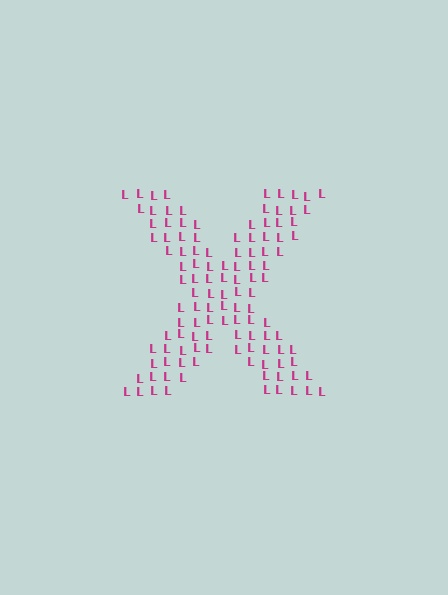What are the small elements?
The small elements are letter L's.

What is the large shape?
The large shape is the letter X.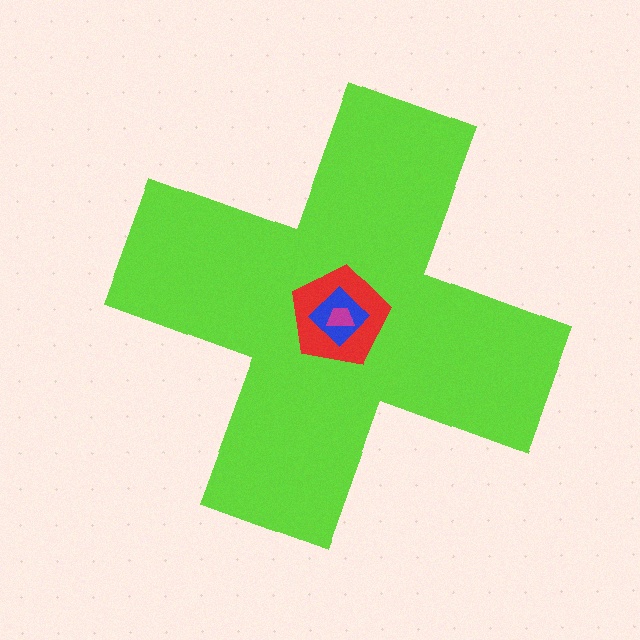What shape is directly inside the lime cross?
The red pentagon.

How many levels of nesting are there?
4.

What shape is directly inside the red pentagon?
The blue diamond.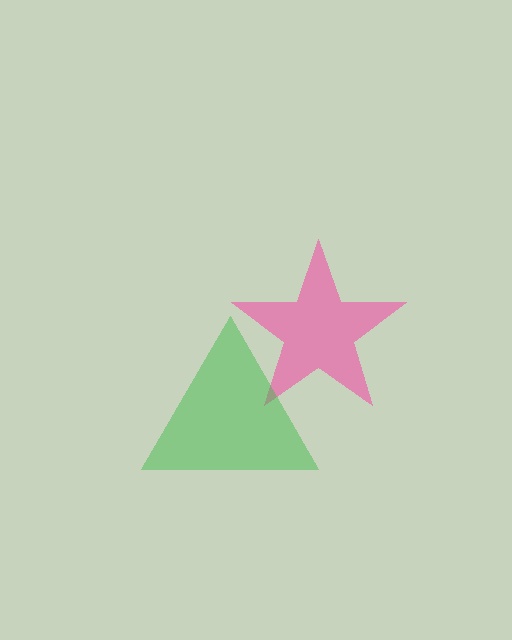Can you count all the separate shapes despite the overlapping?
Yes, there are 2 separate shapes.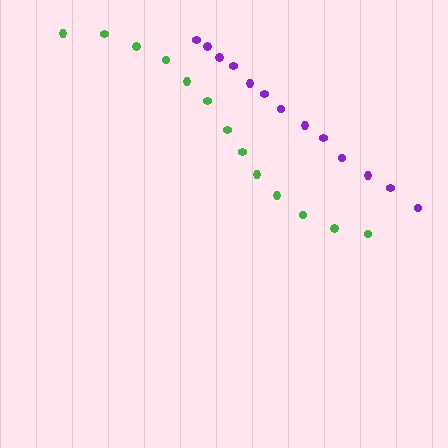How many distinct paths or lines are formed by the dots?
There are 2 distinct paths.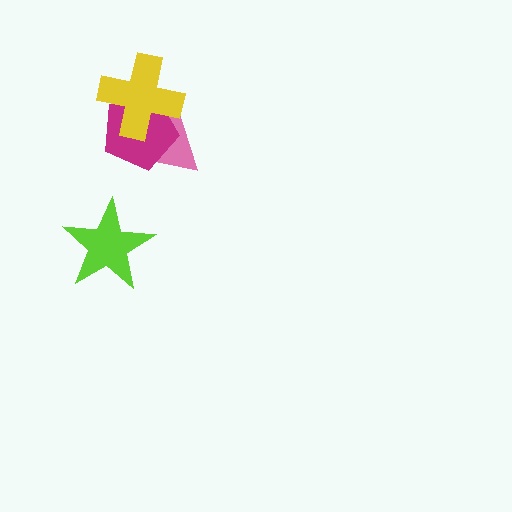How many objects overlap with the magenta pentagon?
2 objects overlap with the magenta pentagon.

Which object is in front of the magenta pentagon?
The yellow cross is in front of the magenta pentagon.